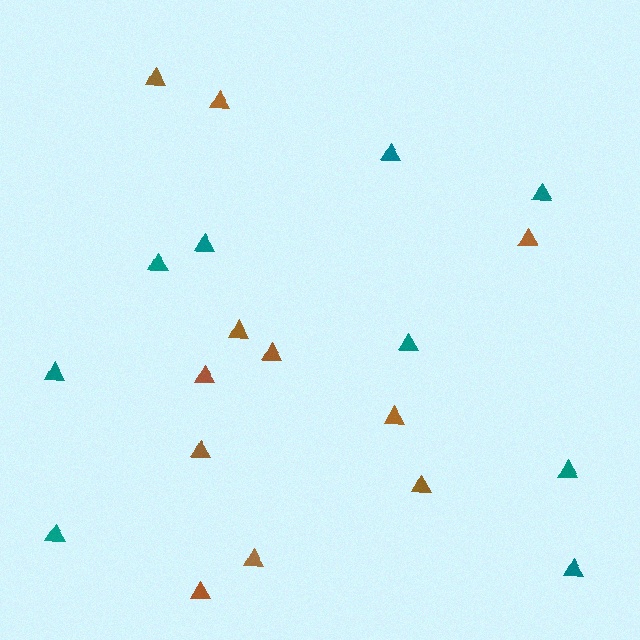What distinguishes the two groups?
There are 2 groups: one group of teal triangles (9) and one group of brown triangles (11).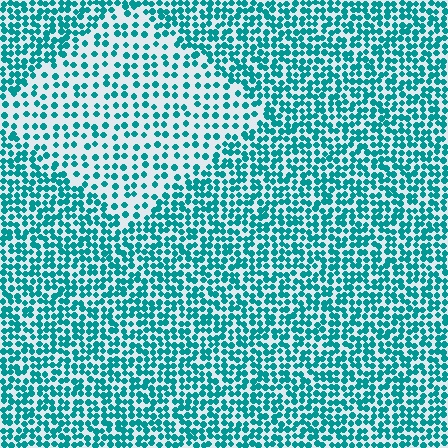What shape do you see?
I see a diamond.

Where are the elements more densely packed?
The elements are more densely packed outside the diamond boundary.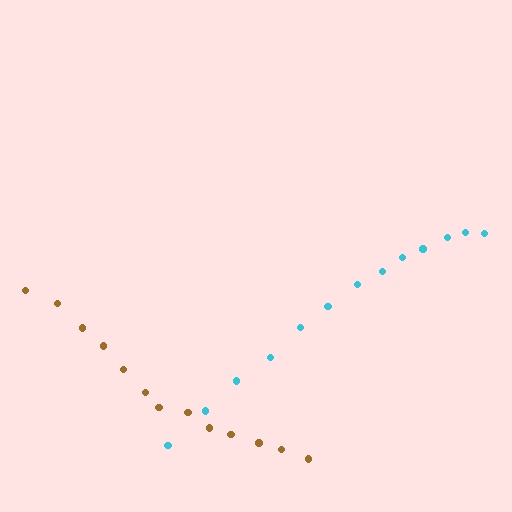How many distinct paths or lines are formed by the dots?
There are 2 distinct paths.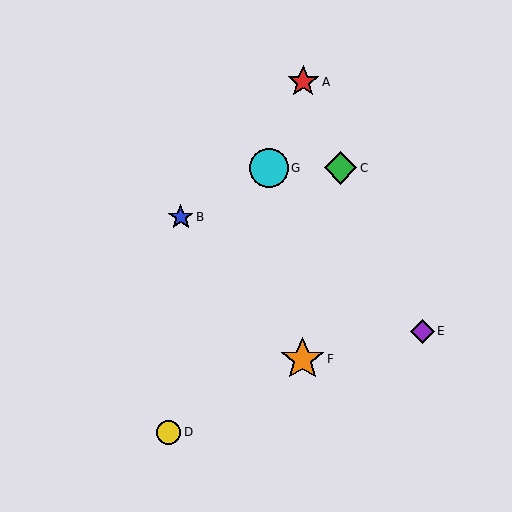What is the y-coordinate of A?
Object A is at y≈82.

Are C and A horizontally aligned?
No, C is at y≈168 and A is at y≈82.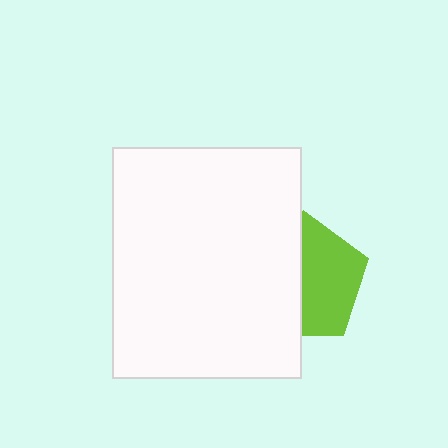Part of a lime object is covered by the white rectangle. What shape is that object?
It is a pentagon.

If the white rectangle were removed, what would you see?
You would see the complete lime pentagon.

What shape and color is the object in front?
The object in front is a white rectangle.